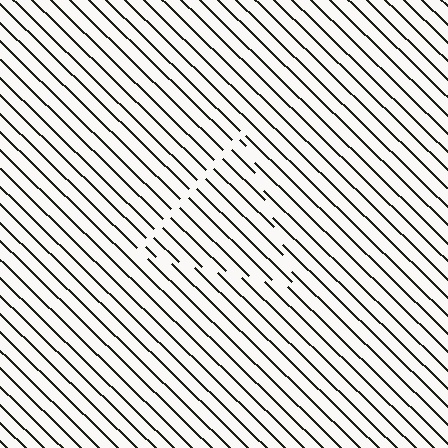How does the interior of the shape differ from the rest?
The interior of the shape contains the same grating, shifted by half a period — the contour is defined by the phase discontinuity where line-ends from the inner and outer gratings abut.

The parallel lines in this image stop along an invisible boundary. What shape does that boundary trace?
An illusory triangle. The interior of the shape contains the same grating, shifted by half a period — the contour is defined by the phase discontinuity where line-ends from the inner and outer gratings abut.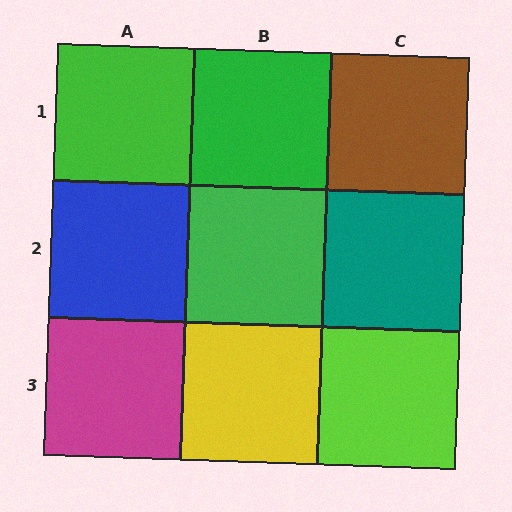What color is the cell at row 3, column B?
Yellow.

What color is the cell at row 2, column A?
Blue.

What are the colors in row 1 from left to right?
Green, green, brown.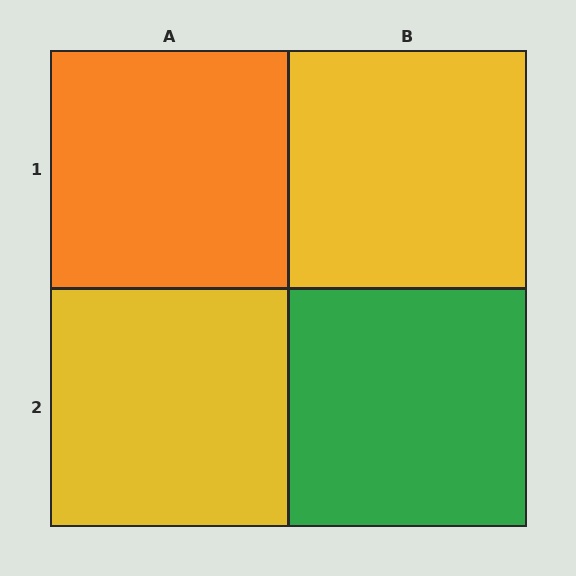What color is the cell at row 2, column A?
Yellow.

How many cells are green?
1 cell is green.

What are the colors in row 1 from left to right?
Orange, yellow.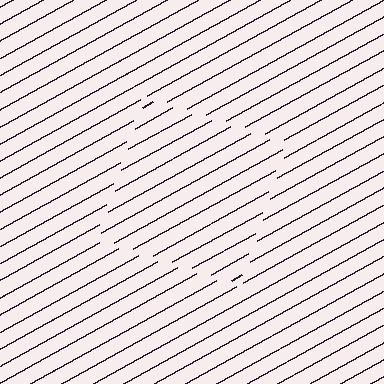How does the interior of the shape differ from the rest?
The interior of the shape contains the same grating, shifted by half a period — the contour is defined by the phase discontinuity where line-ends from the inner and outer gratings abut.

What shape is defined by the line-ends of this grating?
An illusory square. The interior of the shape contains the same grating, shifted by half a period — the contour is defined by the phase discontinuity where line-ends from the inner and outer gratings abut.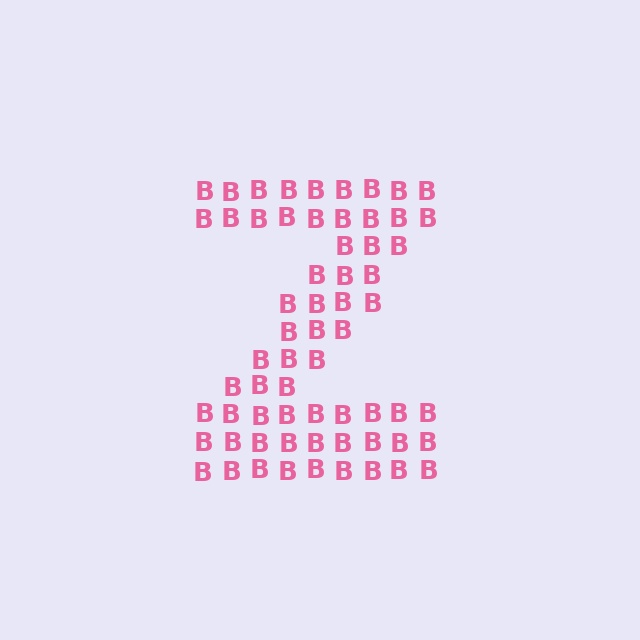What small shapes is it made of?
It is made of small letter B's.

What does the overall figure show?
The overall figure shows the letter Z.